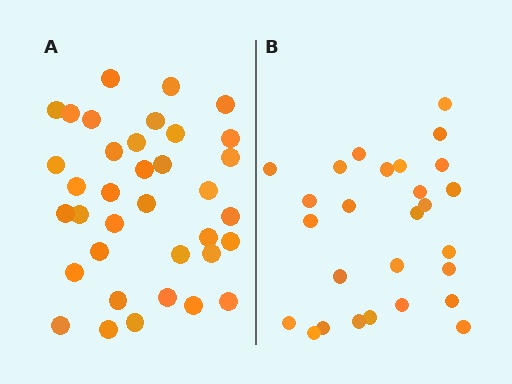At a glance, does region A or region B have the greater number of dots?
Region A (the left region) has more dots.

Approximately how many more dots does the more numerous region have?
Region A has roughly 8 or so more dots than region B.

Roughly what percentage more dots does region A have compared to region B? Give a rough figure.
About 35% more.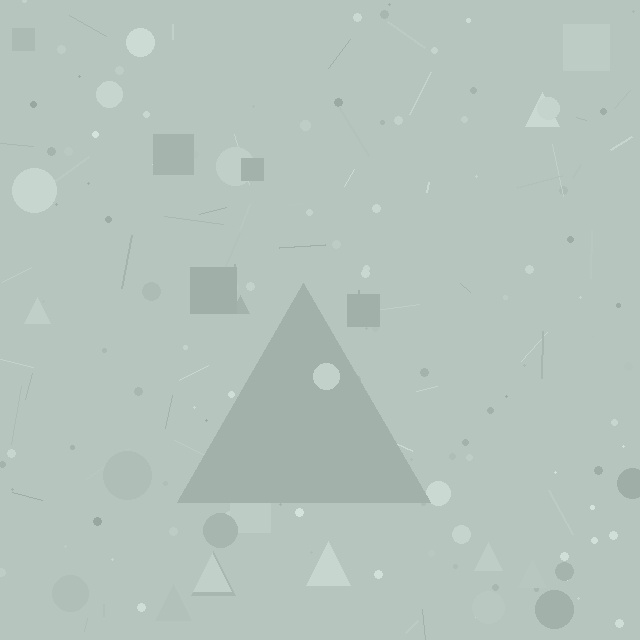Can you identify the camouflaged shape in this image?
The camouflaged shape is a triangle.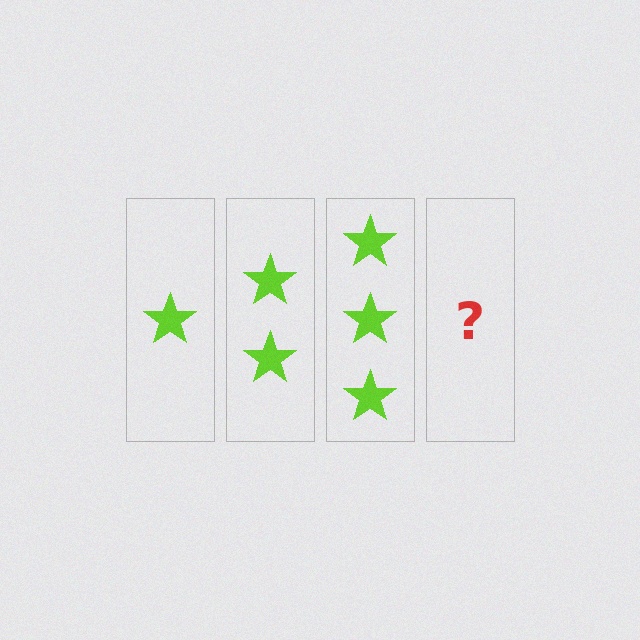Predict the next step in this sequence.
The next step is 4 stars.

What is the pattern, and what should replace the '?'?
The pattern is that each step adds one more star. The '?' should be 4 stars.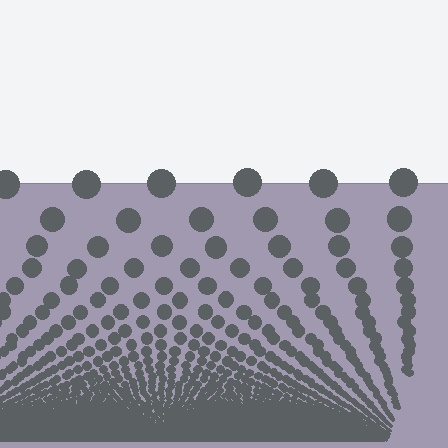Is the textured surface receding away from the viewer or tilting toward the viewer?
The surface appears to tilt toward the viewer. Texture elements get larger and sparser toward the top.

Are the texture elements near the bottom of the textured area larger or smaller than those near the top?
Smaller. The gradient is inverted — elements near the bottom are smaller and denser.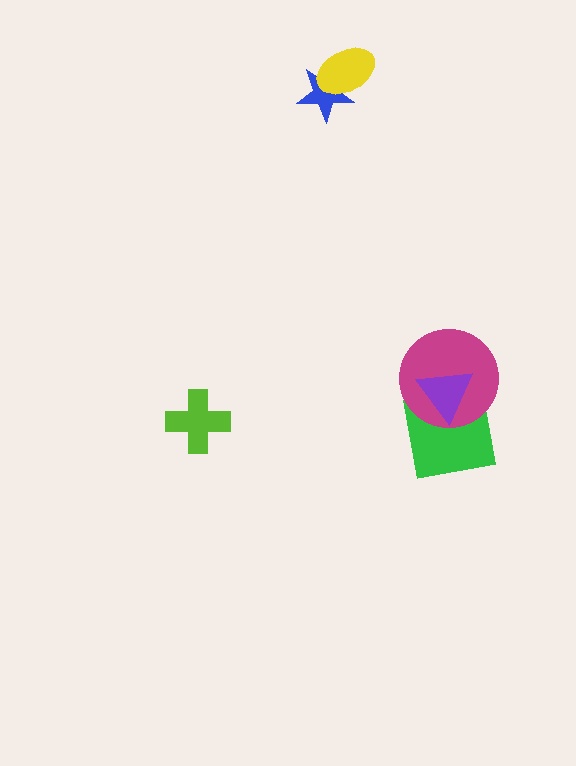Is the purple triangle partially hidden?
No, no other shape covers it.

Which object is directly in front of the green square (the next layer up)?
The magenta circle is directly in front of the green square.